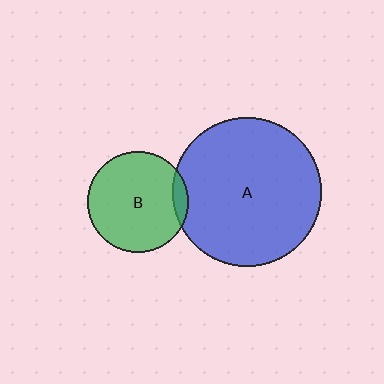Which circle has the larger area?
Circle A (blue).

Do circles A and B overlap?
Yes.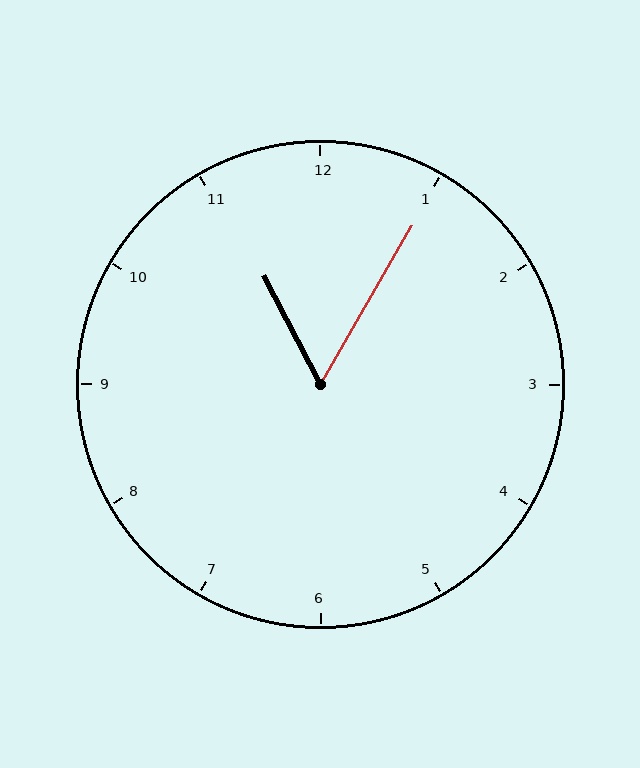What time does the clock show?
11:05.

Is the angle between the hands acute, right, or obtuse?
It is acute.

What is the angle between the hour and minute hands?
Approximately 58 degrees.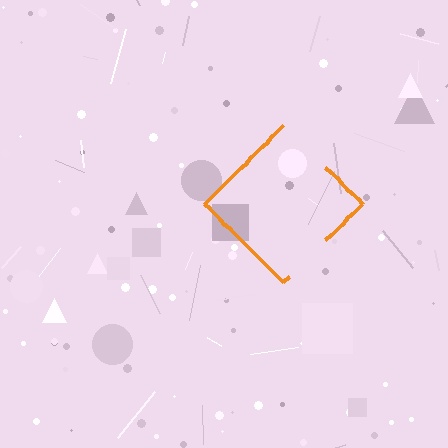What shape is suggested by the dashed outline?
The dashed outline suggests a diamond.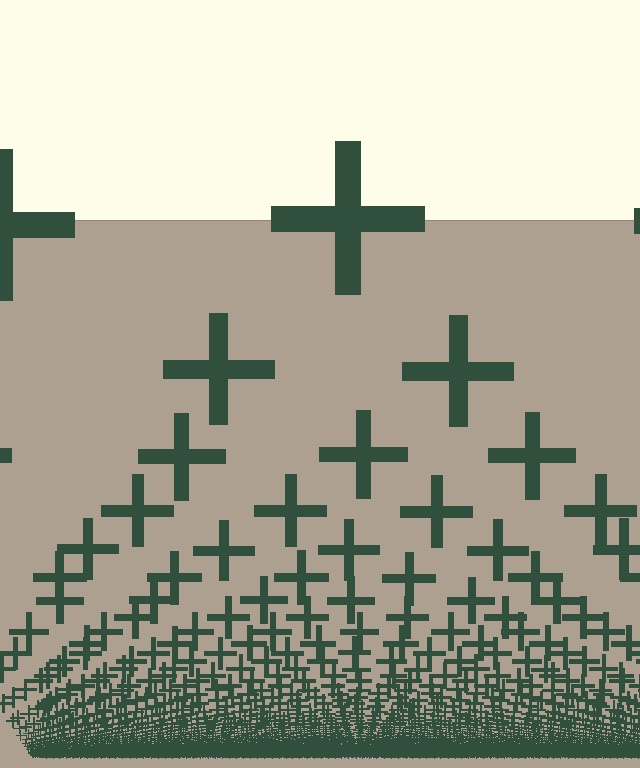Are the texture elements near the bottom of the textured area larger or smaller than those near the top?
Smaller. The gradient is inverted — elements near the bottom are smaller and denser.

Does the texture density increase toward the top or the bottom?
Density increases toward the bottom.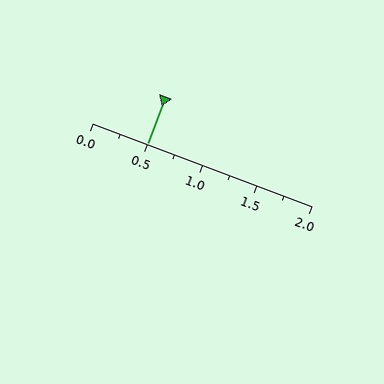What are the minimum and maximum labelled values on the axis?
The axis runs from 0.0 to 2.0.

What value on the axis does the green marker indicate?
The marker indicates approximately 0.5.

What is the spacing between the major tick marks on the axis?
The major ticks are spaced 0.5 apart.